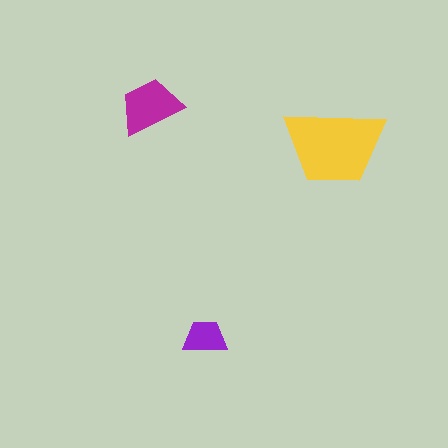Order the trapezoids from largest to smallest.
the yellow one, the magenta one, the purple one.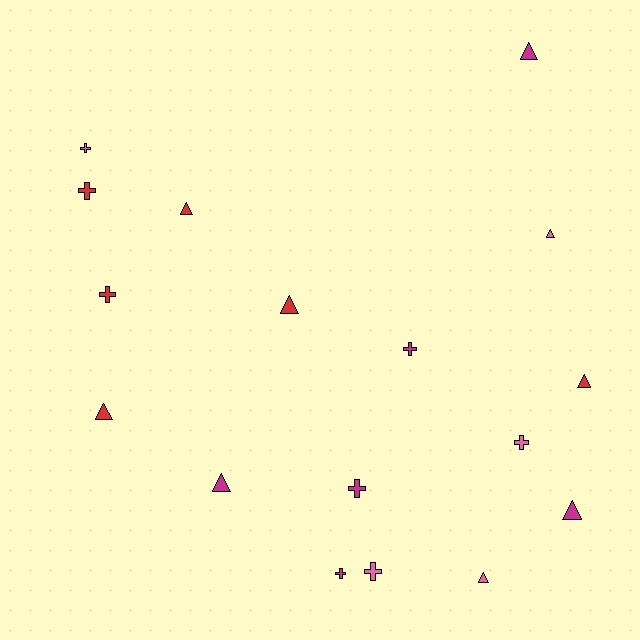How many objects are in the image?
There are 17 objects.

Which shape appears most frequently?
Triangle, with 9 objects.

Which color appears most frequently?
Red, with 6 objects.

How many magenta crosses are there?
There are 3 magenta crosses.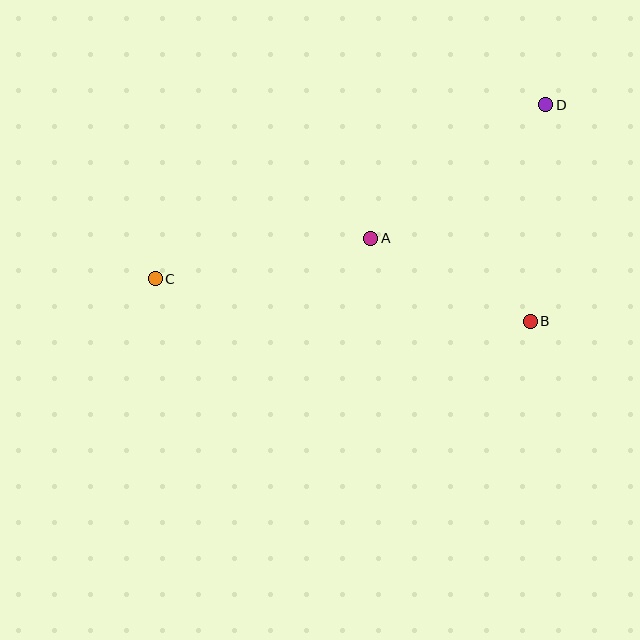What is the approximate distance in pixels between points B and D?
The distance between B and D is approximately 217 pixels.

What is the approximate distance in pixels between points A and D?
The distance between A and D is approximately 220 pixels.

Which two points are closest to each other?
Points A and B are closest to each other.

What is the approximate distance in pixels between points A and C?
The distance between A and C is approximately 219 pixels.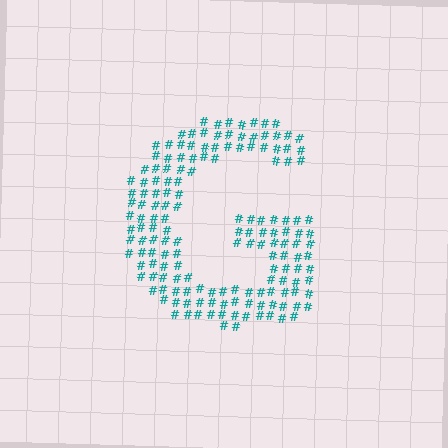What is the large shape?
The large shape is the letter G.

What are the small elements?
The small elements are hash symbols.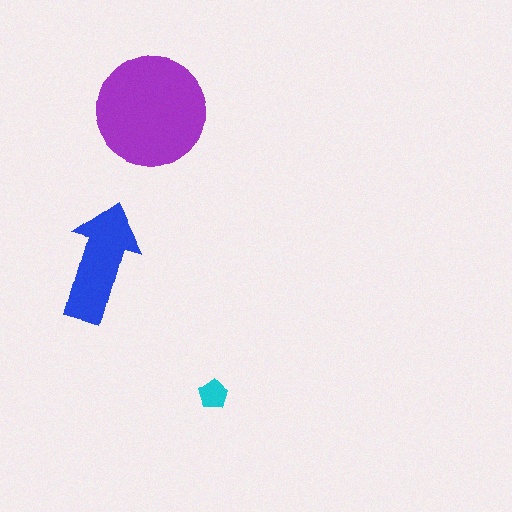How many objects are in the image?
There are 3 objects in the image.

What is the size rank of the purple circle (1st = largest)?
1st.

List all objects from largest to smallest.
The purple circle, the blue arrow, the cyan pentagon.